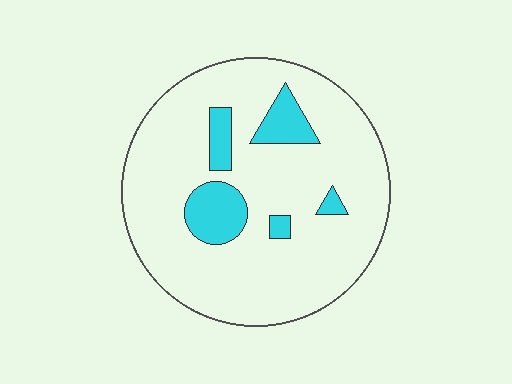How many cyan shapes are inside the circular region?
5.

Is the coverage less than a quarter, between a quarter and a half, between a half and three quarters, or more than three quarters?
Less than a quarter.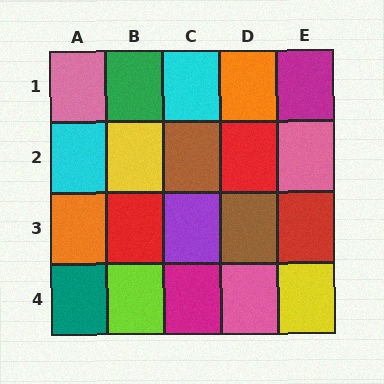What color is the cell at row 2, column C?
Brown.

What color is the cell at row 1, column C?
Cyan.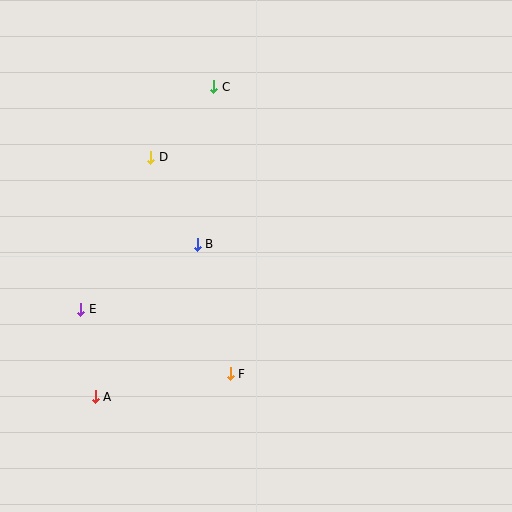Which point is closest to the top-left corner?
Point D is closest to the top-left corner.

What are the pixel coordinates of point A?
Point A is at (95, 397).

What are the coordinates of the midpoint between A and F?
The midpoint between A and F is at (163, 385).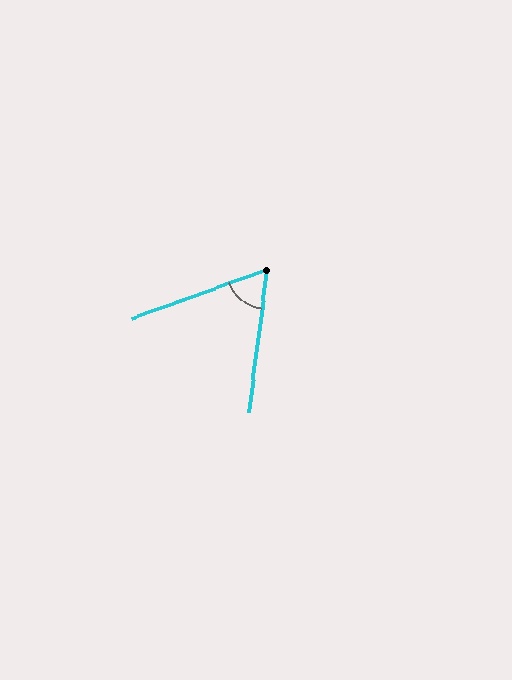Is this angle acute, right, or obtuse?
It is acute.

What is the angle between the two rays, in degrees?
Approximately 63 degrees.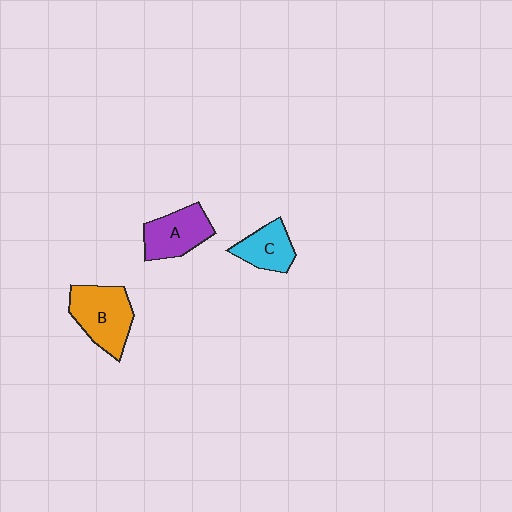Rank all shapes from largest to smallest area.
From largest to smallest: B (orange), A (purple), C (cyan).